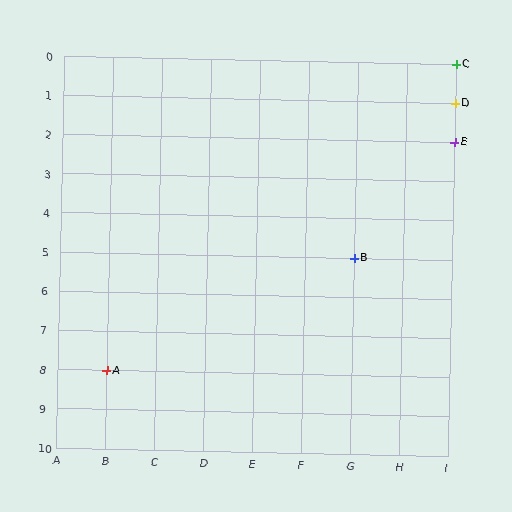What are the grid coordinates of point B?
Point B is at grid coordinates (G, 5).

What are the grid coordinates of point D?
Point D is at grid coordinates (I, 1).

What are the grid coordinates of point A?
Point A is at grid coordinates (B, 8).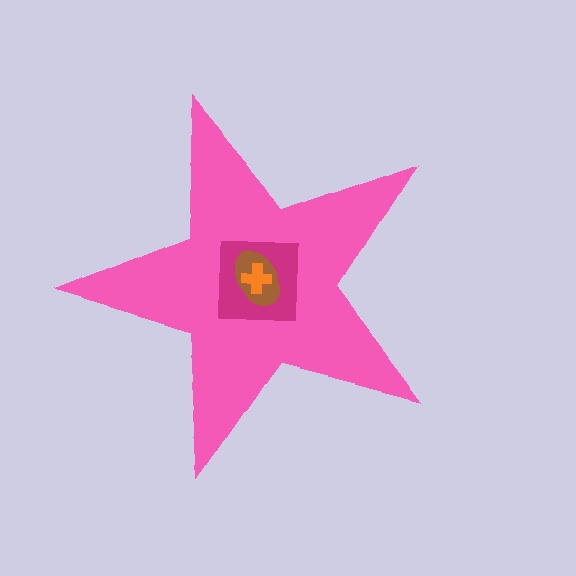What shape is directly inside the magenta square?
The brown ellipse.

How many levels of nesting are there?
4.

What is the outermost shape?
The pink star.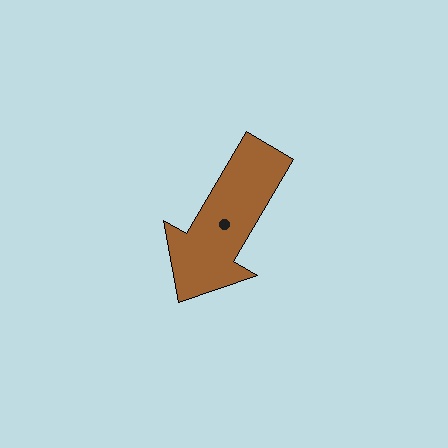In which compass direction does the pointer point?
Southwest.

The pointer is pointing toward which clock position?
Roughly 7 o'clock.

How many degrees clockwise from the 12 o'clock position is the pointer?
Approximately 210 degrees.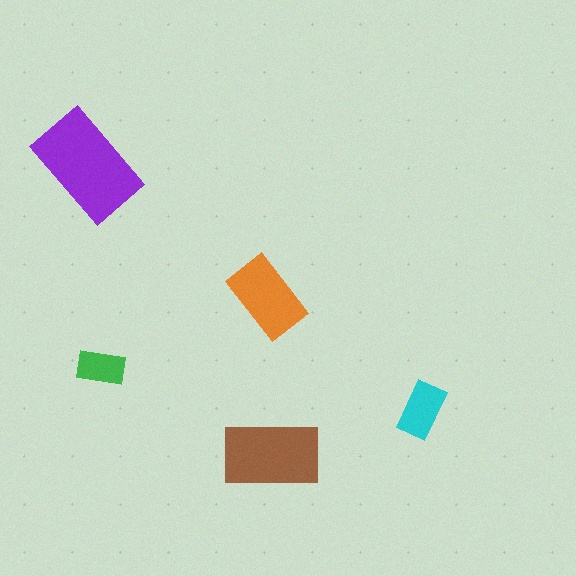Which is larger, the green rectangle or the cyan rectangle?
The cyan one.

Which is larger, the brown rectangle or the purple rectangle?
The purple one.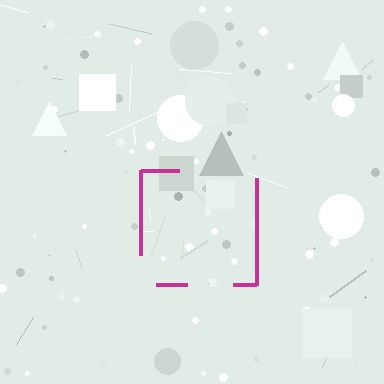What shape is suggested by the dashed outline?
The dashed outline suggests a square.